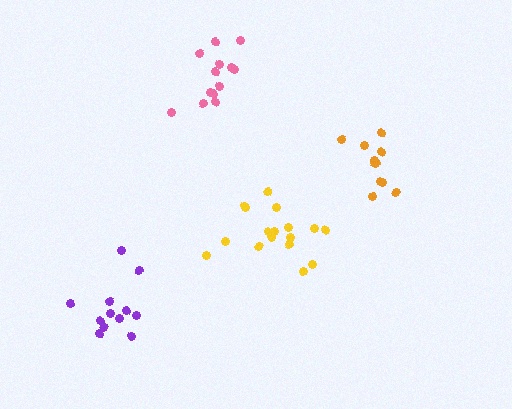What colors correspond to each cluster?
The clusters are colored: purple, orange, yellow, pink.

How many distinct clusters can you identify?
There are 4 distinct clusters.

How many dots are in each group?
Group 1: 12 dots, Group 2: 11 dots, Group 3: 17 dots, Group 4: 13 dots (53 total).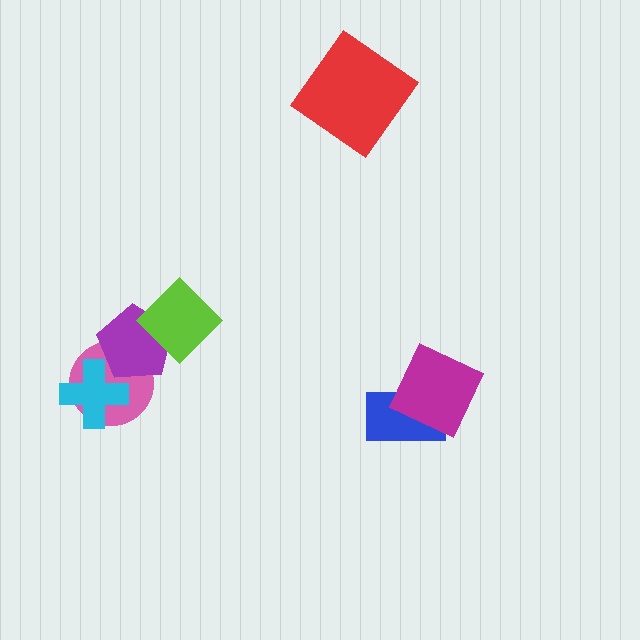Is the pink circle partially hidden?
Yes, it is partially covered by another shape.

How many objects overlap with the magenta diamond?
1 object overlaps with the magenta diamond.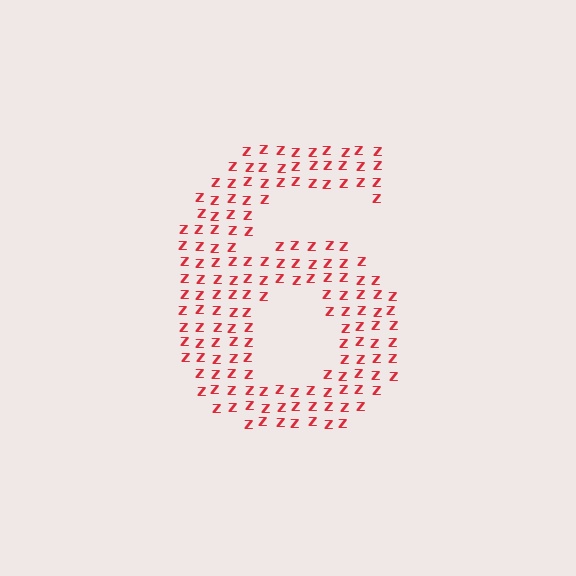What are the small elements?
The small elements are letter Z's.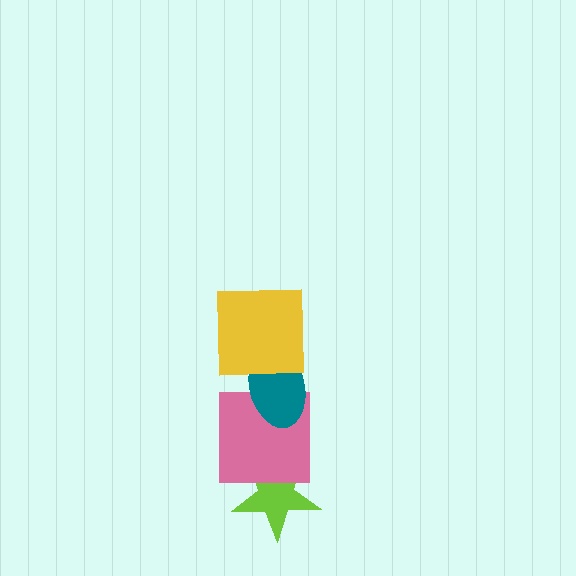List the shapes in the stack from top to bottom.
From top to bottom: the yellow square, the teal ellipse, the pink square, the lime star.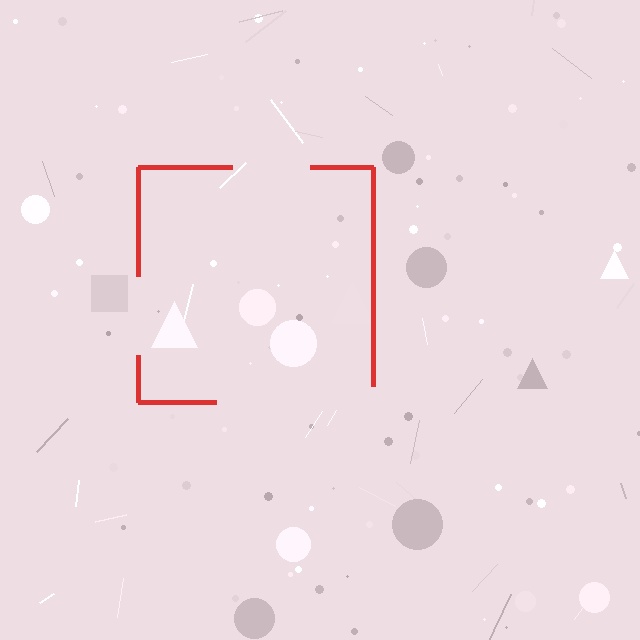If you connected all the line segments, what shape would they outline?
They would outline a square.